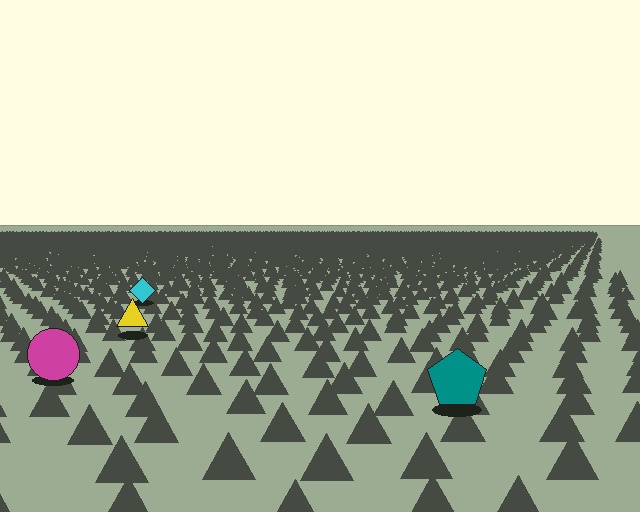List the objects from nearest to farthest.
From nearest to farthest: the teal pentagon, the magenta circle, the yellow triangle, the cyan diamond.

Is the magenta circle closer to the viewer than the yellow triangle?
Yes. The magenta circle is closer — you can tell from the texture gradient: the ground texture is coarser near it.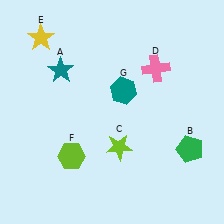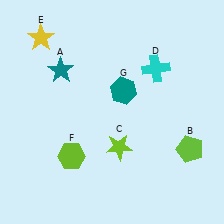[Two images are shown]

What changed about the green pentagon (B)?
In Image 1, B is green. In Image 2, it changed to lime.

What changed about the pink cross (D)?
In Image 1, D is pink. In Image 2, it changed to cyan.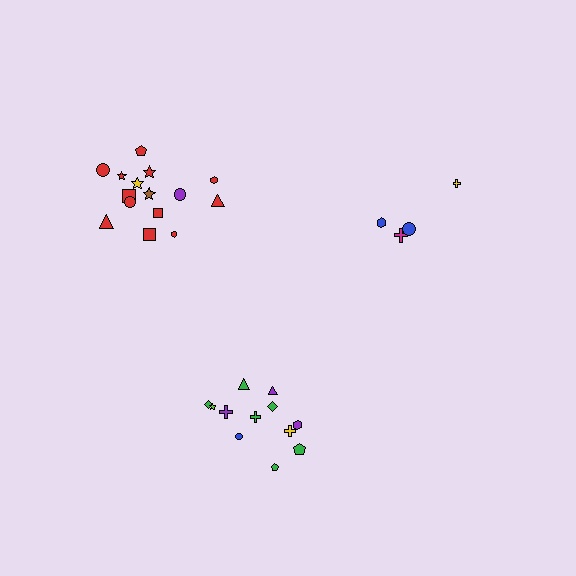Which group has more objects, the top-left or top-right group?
The top-left group.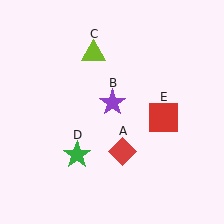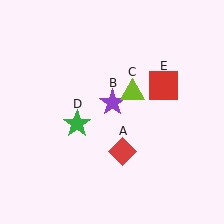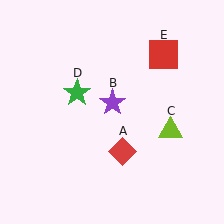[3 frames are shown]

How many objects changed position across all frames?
3 objects changed position: lime triangle (object C), green star (object D), red square (object E).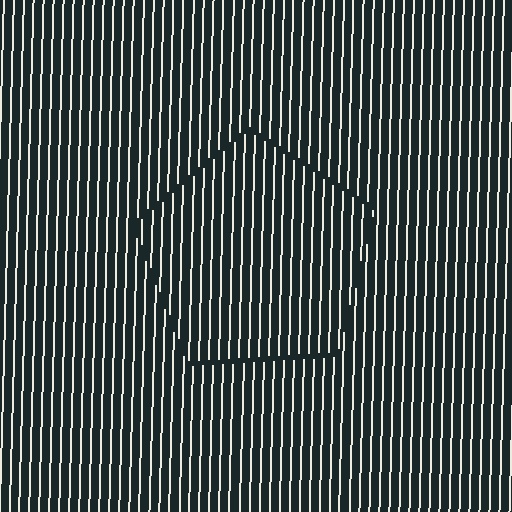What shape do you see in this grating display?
An illusory pentagon. The interior of the shape contains the same grating, shifted by half a period — the contour is defined by the phase discontinuity where line-ends from the inner and outer gratings abut.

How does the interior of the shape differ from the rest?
The interior of the shape contains the same grating, shifted by half a period — the contour is defined by the phase discontinuity where line-ends from the inner and outer gratings abut.